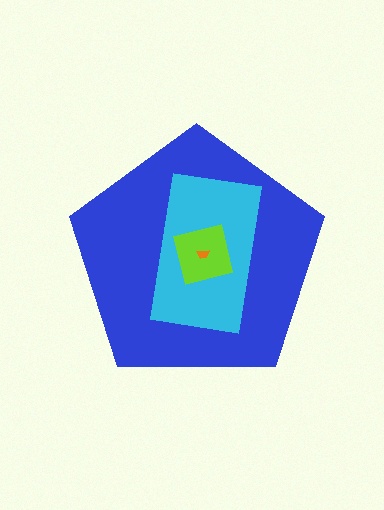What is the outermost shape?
The blue pentagon.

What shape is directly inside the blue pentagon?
The cyan rectangle.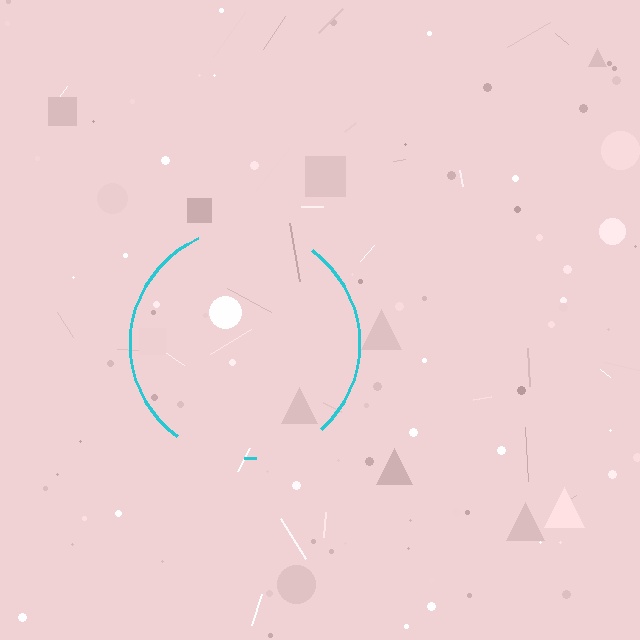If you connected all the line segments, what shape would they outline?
They would outline a circle.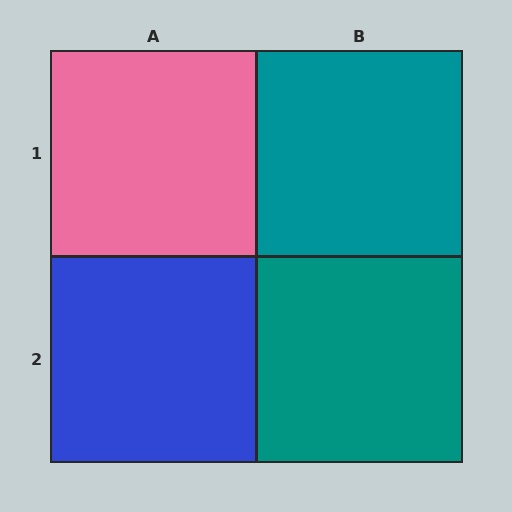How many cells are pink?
1 cell is pink.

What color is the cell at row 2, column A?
Blue.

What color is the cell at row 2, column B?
Teal.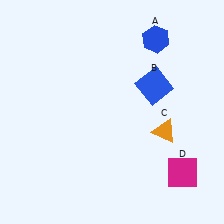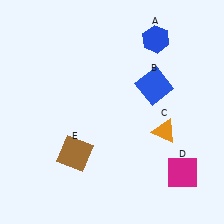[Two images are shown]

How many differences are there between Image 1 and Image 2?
There is 1 difference between the two images.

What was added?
A brown square (E) was added in Image 2.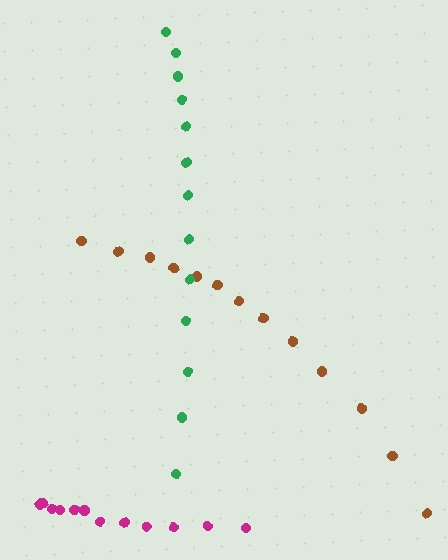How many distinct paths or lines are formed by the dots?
There are 3 distinct paths.